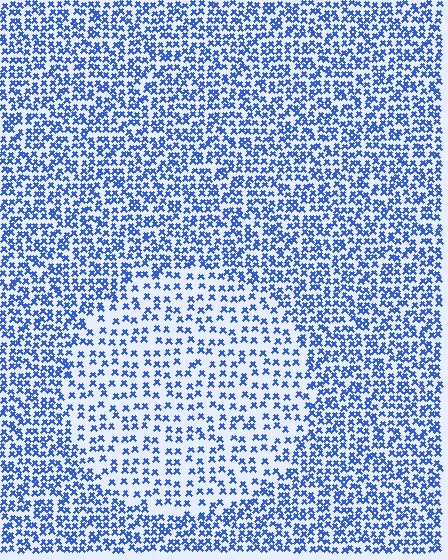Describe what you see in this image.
The image contains small blue elements arranged at two different densities. A circle-shaped region is visible where the elements are less densely packed than the surrounding area.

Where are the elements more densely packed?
The elements are more densely packed outside the circle boundary.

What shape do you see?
I see a circle.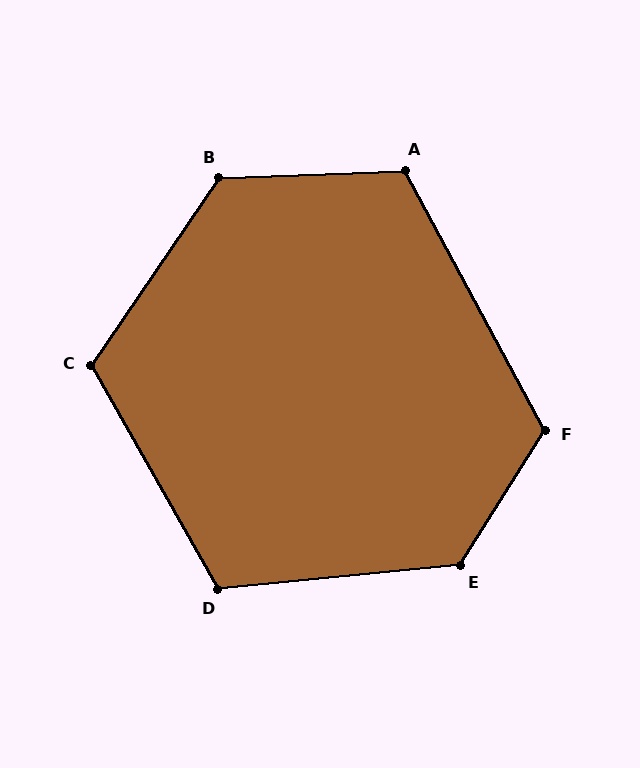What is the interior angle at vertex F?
Approximately 120 degrees (obtuse).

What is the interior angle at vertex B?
Approximately 126 degrees (obtuse).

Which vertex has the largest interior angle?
E, at approximately 128 degrees.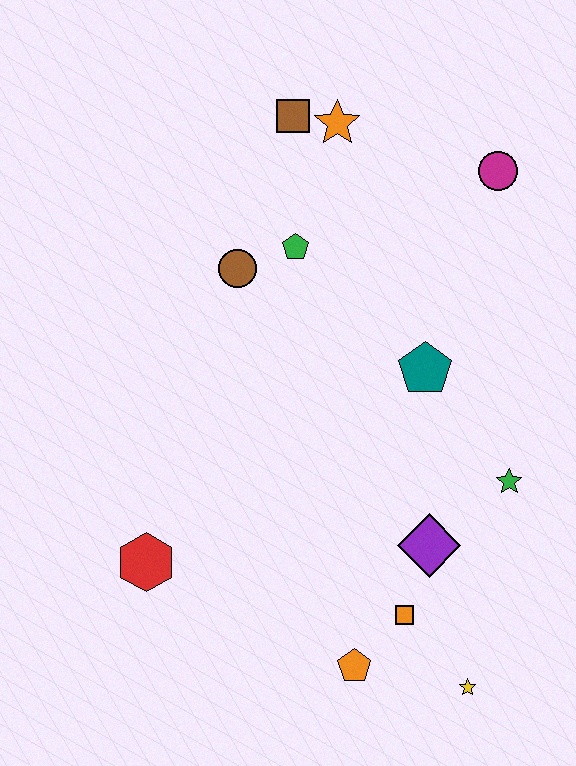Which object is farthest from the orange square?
The brown square is farthest from the orange square.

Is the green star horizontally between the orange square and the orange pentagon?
No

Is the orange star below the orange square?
No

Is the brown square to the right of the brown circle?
Yes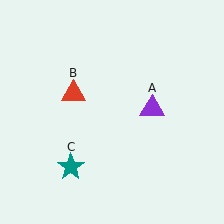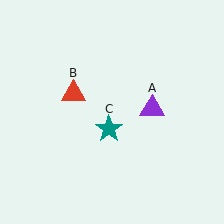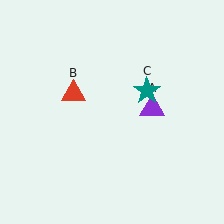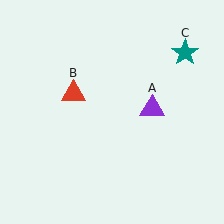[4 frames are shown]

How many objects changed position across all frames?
1 object changed position: teal star (object C).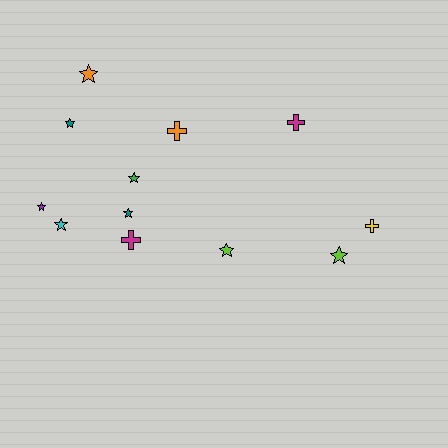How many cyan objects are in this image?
There is 1 cyan object.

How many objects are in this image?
There are 12 objects.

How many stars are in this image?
There are 8 stars.